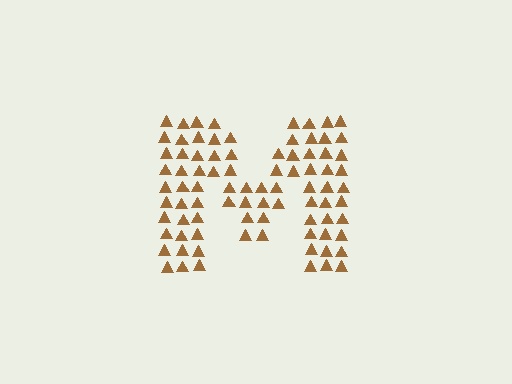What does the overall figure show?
The overall figure shows the letter M.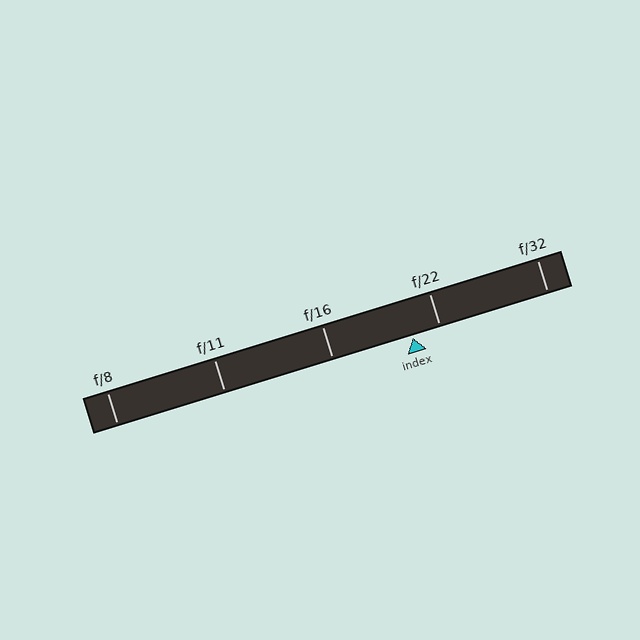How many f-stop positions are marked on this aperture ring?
There are 5 f-stop positions marked.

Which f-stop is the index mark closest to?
The index mark is closest to f/22.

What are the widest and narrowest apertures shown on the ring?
The widest aperture shown is f/8 and the narrowest is f/32.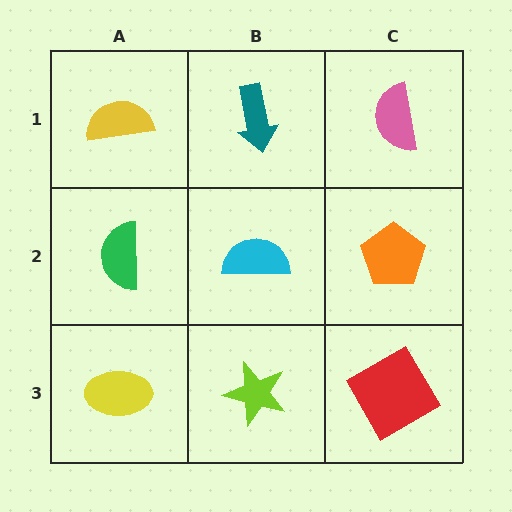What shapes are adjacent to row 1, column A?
A green semicircle (row 2, column A), a teal arrow (row 1, column B).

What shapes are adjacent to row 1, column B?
A cyan semicircle (row 2, column B), a yellow semicircle (row 1, column A), a pink semicircle (row 1, column C).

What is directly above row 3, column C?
An orange pentagon.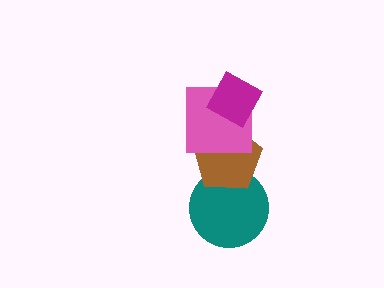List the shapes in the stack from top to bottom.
From top to bottom: the magenta diamond, the pink square, the brown pentagon, the teal circle.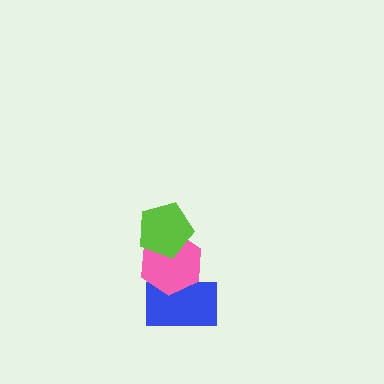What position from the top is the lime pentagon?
The lime pentagon is 1st from the top.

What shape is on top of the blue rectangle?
The pink hexagon is on top of the blue rectangle.